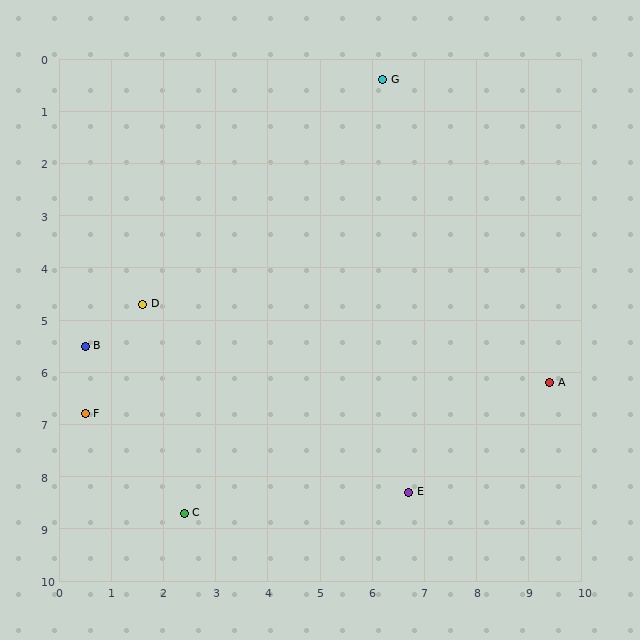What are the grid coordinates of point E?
Point E is at approximately (6.7, 8.3).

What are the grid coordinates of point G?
Point G is at approximately (6.2, 0.4).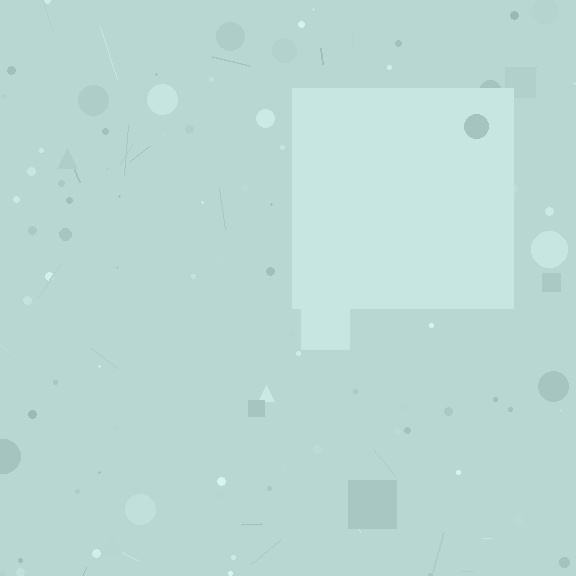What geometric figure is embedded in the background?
A square is embedded in the background.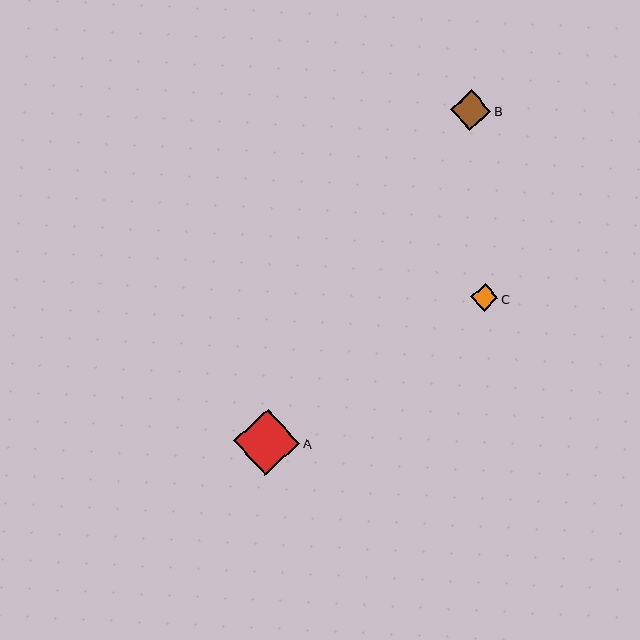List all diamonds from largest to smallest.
From largest to smallest: A, B, C.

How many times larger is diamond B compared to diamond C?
Diamond B is approximately 1.5 times the size of diamond C.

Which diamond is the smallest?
Diamond C is the smallest with a size of approximately 28 pixels.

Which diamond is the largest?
Diamond A is the largest with a size of approximately 66 pixels.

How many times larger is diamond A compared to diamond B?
Diamond A is approximately 1.6 times the size of diamond B.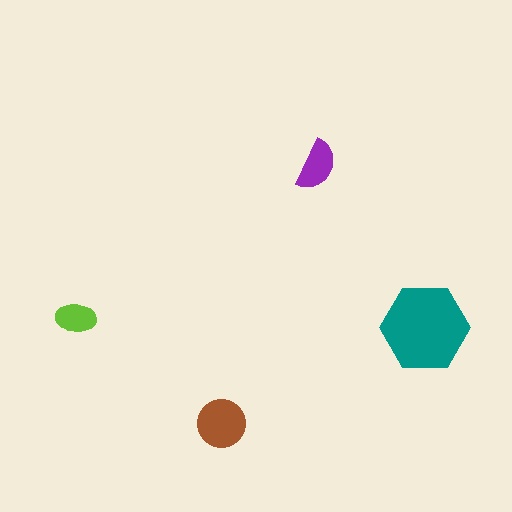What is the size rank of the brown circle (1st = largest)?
2nd.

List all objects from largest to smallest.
The teal hexagon, the brown circle, the purple semicircle, the lime ellipse.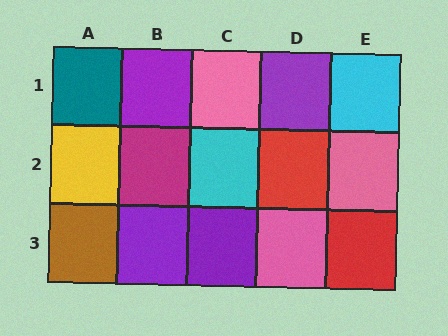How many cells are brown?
1 cell is brown.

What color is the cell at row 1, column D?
Purple.